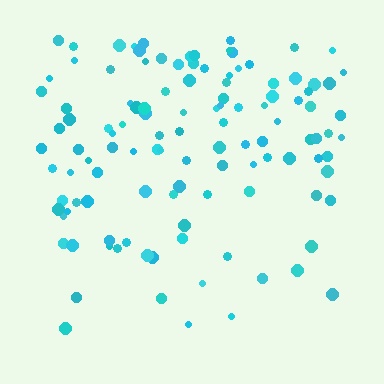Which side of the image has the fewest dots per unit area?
The bottom.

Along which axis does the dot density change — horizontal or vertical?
Vertical.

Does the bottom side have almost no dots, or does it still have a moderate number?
Still a moderate number, just noticeably fewer than the top.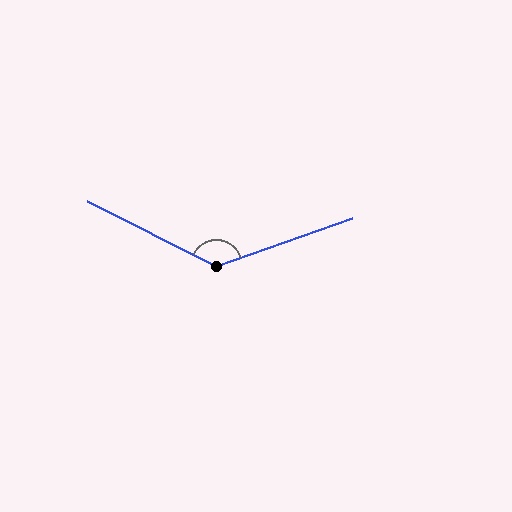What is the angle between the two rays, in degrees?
Approximately 134 degrees.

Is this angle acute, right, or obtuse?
It is obtuse.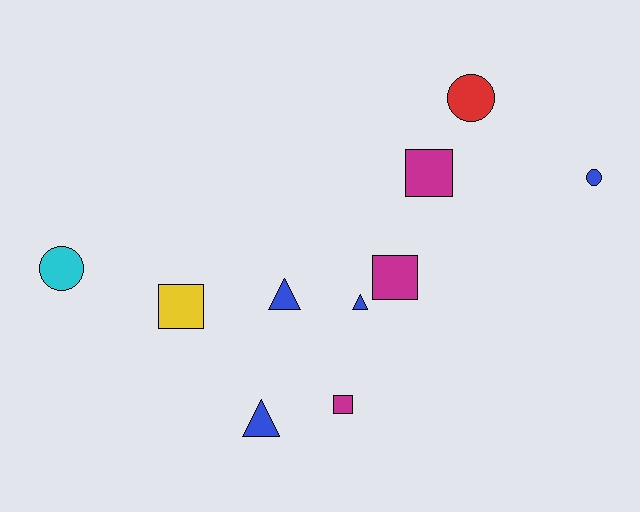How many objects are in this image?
There are 10 objects.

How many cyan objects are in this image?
There is 1 cyan object.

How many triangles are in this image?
There are 3 triangles.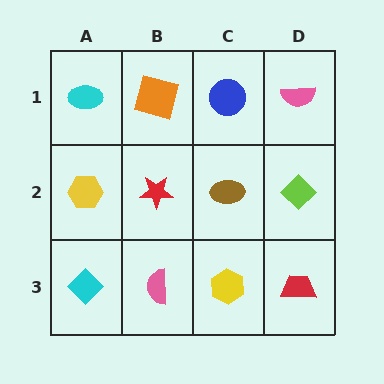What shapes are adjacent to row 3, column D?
A lime diamond (row 2, column D), a yellow hexagon (row 3, column C).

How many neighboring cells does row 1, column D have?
2.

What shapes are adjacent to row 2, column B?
An orange square (row 1, column B), a pink semicircle (row 3, column B), a yellow hexagon (row 2, column A), a brown ellipse (row 2, column C).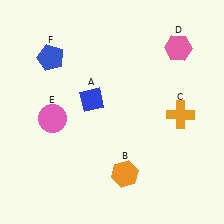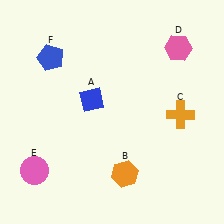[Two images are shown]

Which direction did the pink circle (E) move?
The pink circle (E) moved down.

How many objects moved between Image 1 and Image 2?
1 object moved between the two images.